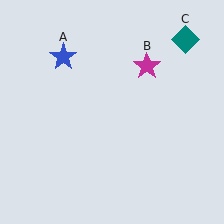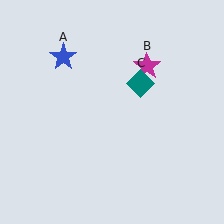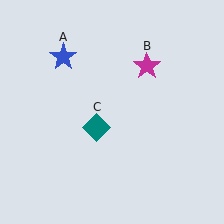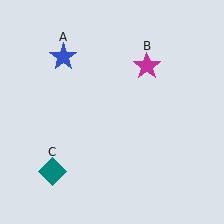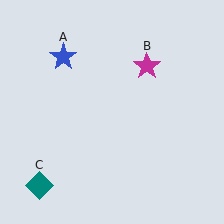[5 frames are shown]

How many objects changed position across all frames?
1 object changed position: teal diamond (object C).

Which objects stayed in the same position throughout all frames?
Blue star (object A) and magenta star (object B) remained stationary.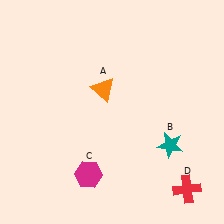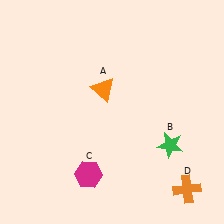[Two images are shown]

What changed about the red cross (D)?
In Image 1, D is red. In Image 2, it changed to orange.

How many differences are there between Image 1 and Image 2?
There are 2 differences between the two images.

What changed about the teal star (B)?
In Image 1, B is teal. In Image 2, it changed to green.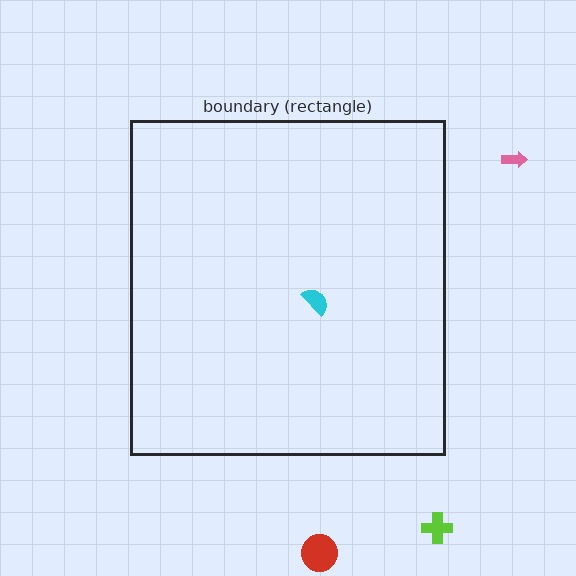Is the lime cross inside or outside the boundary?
Outside.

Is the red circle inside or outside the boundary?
Outside.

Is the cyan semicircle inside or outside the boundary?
Inside.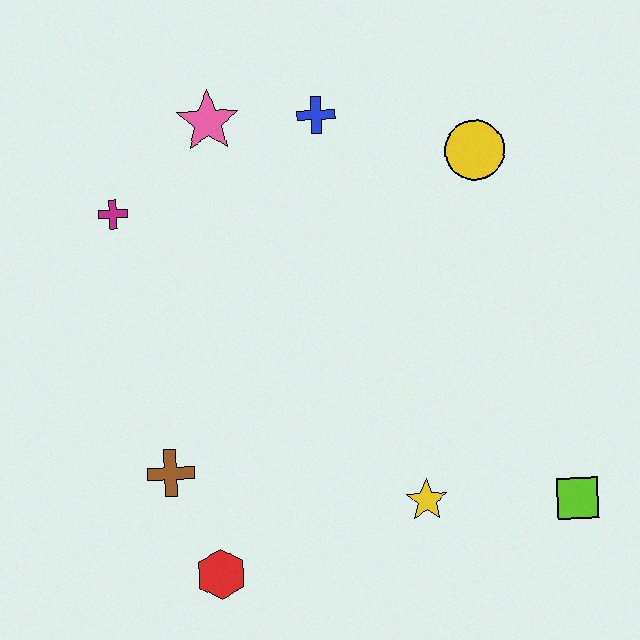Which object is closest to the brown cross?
The red hexagon is closest to the brown cross.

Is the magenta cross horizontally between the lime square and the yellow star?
No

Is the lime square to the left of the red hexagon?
No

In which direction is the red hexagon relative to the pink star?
The red hexagon is below the pink star.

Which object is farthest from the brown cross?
The yellow circle is farthest from the brown cross.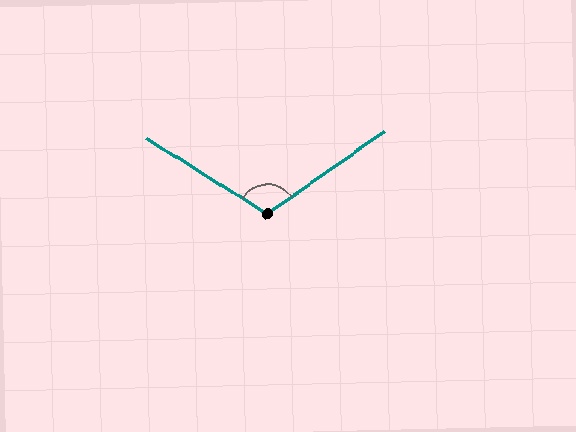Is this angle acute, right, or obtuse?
It is obtuse.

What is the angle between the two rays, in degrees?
Approximately 113 degrees.